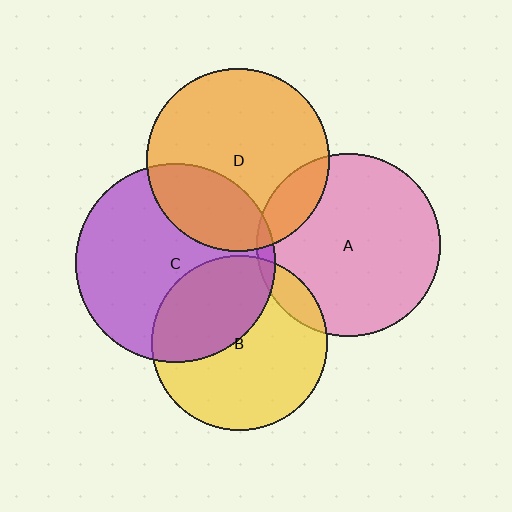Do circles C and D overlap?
Yes.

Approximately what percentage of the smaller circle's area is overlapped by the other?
Approximately 30%.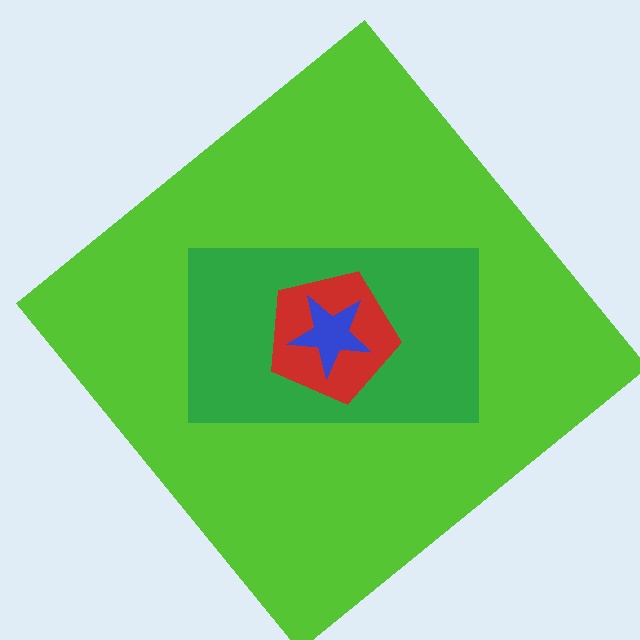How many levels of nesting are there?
4.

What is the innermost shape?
The blue star.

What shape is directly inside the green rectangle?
The red pentagon.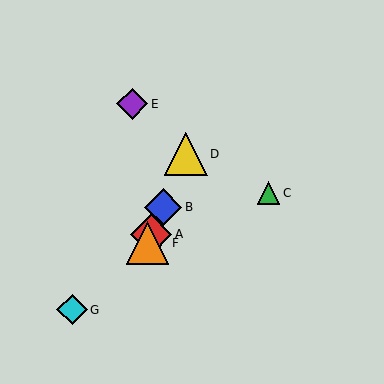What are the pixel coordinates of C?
Object C is at (268, 193).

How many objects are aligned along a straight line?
4 objects (A, B, D, F) are aligned along a straight line.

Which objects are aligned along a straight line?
Objects A, B, D, F are aligned along a straight line.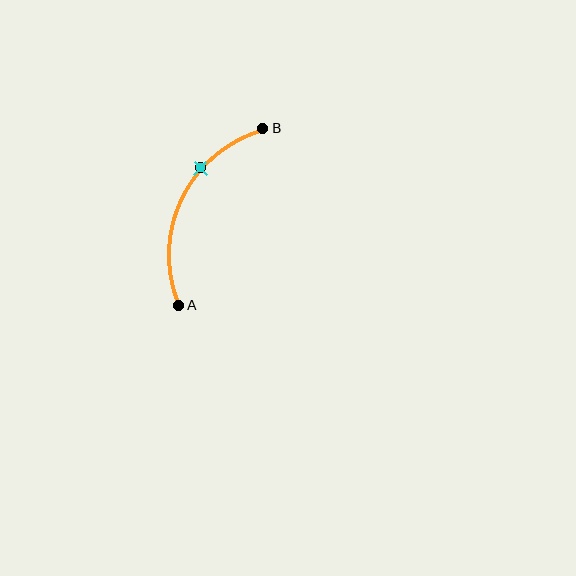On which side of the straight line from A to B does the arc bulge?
The arc bulges to the left of the straight line connecting A and B.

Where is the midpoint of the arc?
The arc midpoint is the point on the curve farthest from the straight line joining A and B. It sits to the left of that line.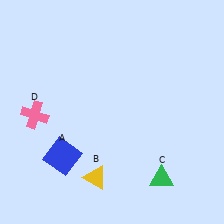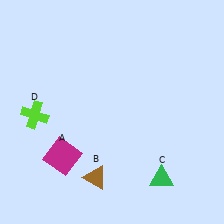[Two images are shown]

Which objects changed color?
A changed from blue to magenta. B changed from yellow to brown. D changed from pink to lime.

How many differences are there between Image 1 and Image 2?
There are 3 differences between the two images.